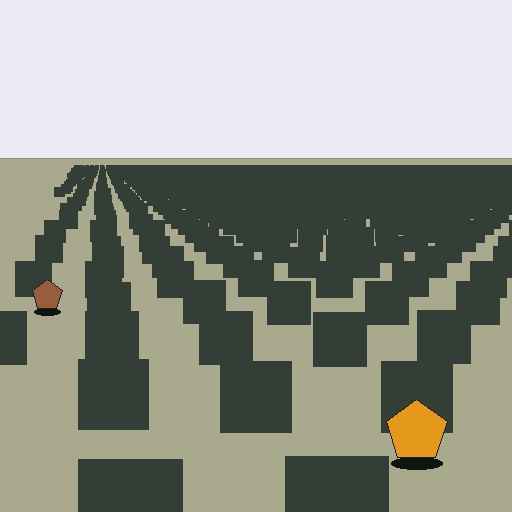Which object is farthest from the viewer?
The brown pentagon is farthest from the viewer. It appears smaller and the ground texture around it is denser.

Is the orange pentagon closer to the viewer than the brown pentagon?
Yes. The orange pentagon is closer — you can tell from the texture gradient: the ground texture is coarser near it.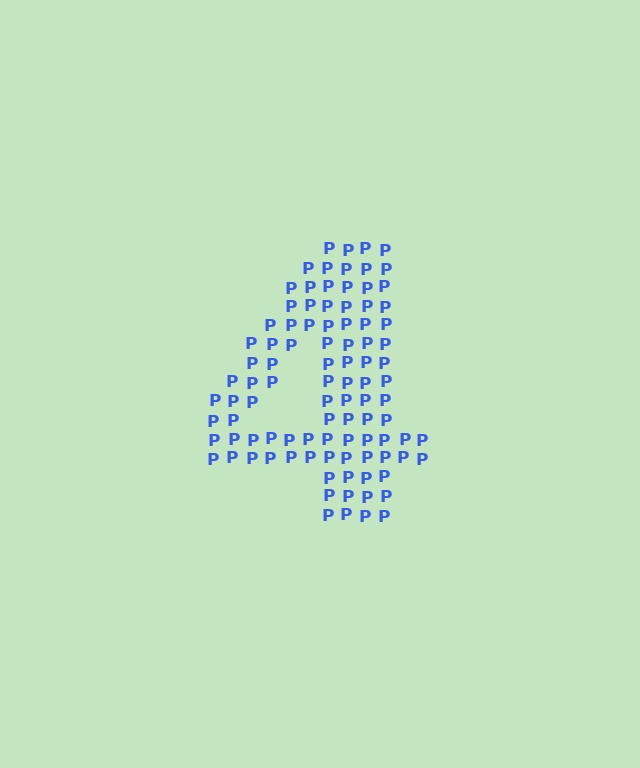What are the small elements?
The small elements are letter P's.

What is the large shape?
The large shape is the digit 4.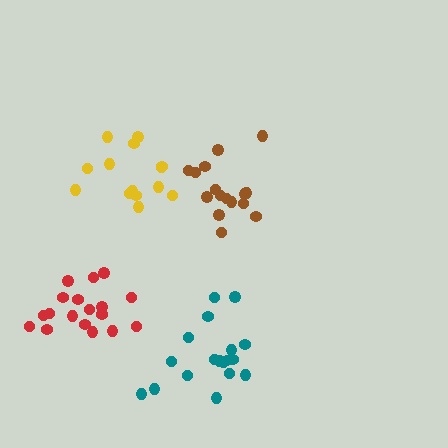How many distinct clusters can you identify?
There are 4 distinct clusters.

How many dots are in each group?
Group 1: 18 dots, Group 2: 14 dots, Group 3: 16 dots, Group 4: 18 dots (66 total).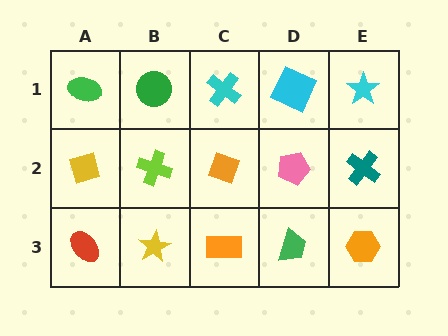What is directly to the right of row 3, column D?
An orange hexagon.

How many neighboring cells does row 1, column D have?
3.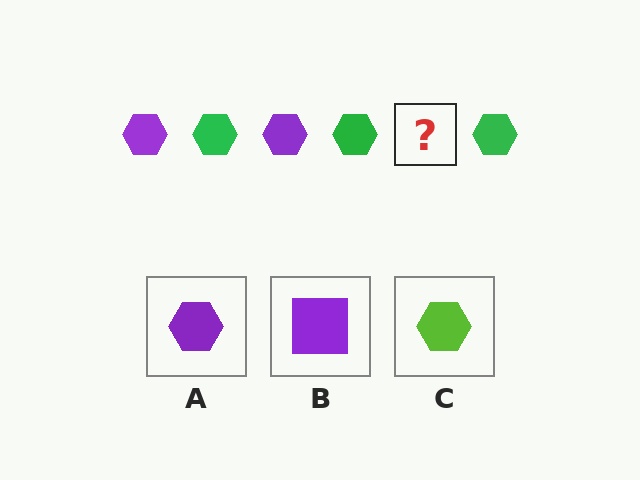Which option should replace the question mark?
Option A.